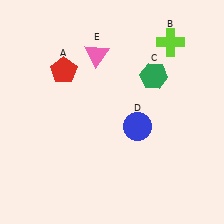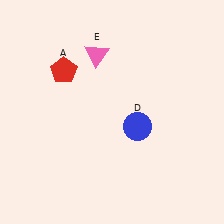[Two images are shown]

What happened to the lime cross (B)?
The lime cross (B) was removed in Image 2. It was in the top-right area of Image 1.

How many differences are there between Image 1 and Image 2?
There are 2 differences between the two images.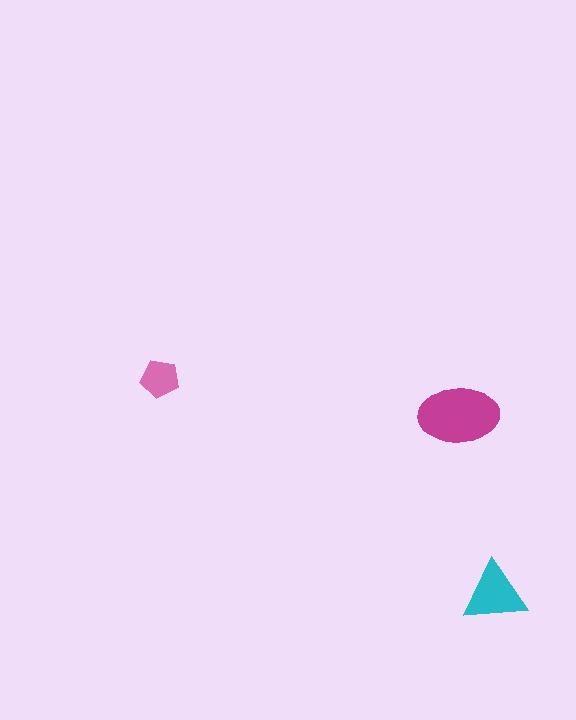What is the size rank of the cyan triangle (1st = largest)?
2nd.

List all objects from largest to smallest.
The magenta ellipse, the cyan triangle, the pink pentagon.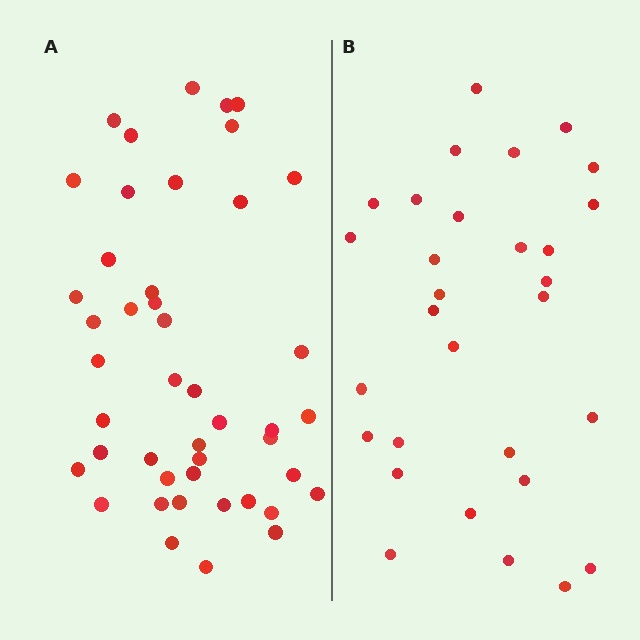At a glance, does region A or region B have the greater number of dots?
Region A (the left region) has more dots.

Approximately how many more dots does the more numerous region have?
Region A has approximately 15 more dots than region B.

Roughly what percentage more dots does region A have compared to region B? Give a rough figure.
About 50% more.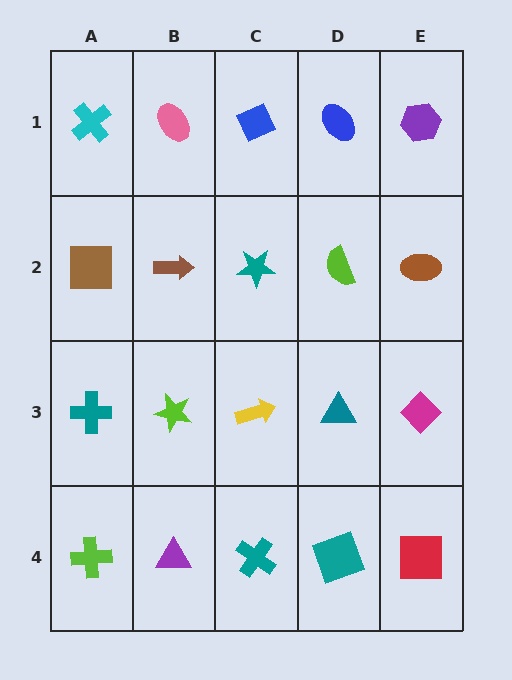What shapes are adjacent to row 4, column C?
A yellow arrow (row 3, column C), a purple triangle (row 4, column B), a teal square (row 4, column D).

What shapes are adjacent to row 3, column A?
A brown square (row 2, column A), a lime cross (row 4, column A), a lime star (row 3, column B).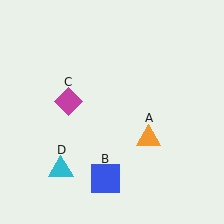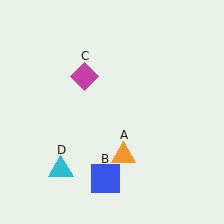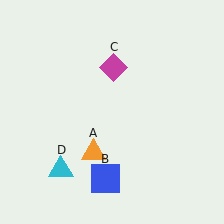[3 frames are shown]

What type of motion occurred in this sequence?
The orange triangle (object A), magenta diamond (object C) rotated clockwise around the center of the scene.